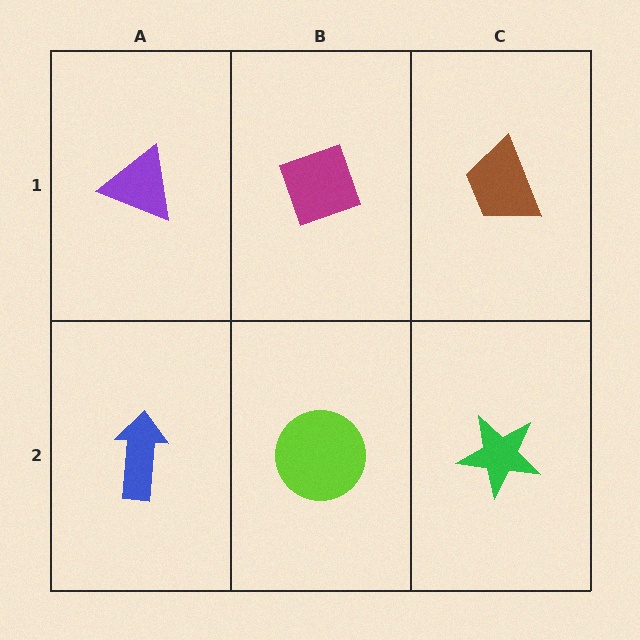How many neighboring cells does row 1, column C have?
2.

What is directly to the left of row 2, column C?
A lime circle.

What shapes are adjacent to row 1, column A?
A blue arrow (row 2, column A), a magenta diamond (row 1, column B).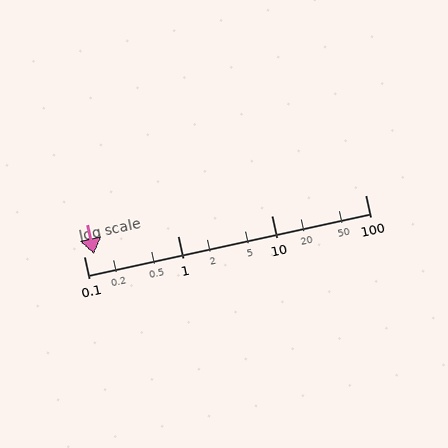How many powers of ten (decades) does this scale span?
The scale spans 3 decades, from 0.1 to 100.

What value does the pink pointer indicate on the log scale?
The pointer indicates approximately 0.13.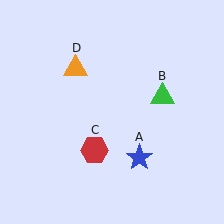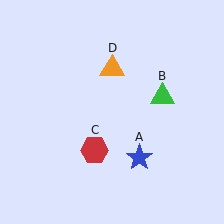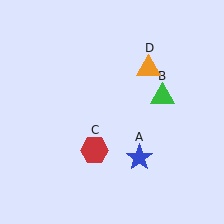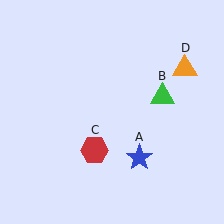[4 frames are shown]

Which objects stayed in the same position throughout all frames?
Blue star (object A) and green triangle (object B) and red hexagon (object C) remained stationary.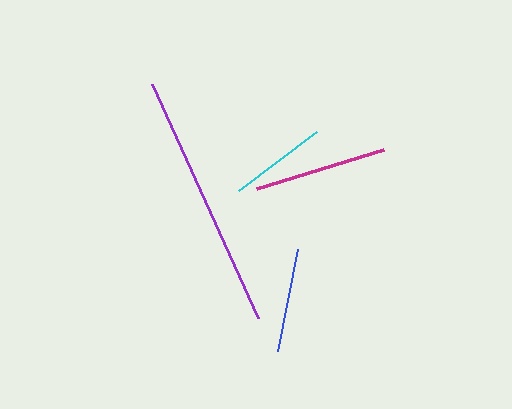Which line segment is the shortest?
The cyan line is the shortest at approximately 98 pixels.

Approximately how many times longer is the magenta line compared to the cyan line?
The magenta line is approximately 1.4 times the length of the cyan line.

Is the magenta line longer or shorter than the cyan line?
The magenta line is longer than the cyan line.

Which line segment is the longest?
The purple line is the longest at approximately 257 pixels.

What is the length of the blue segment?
The blue segment is approximately 104 pixels long.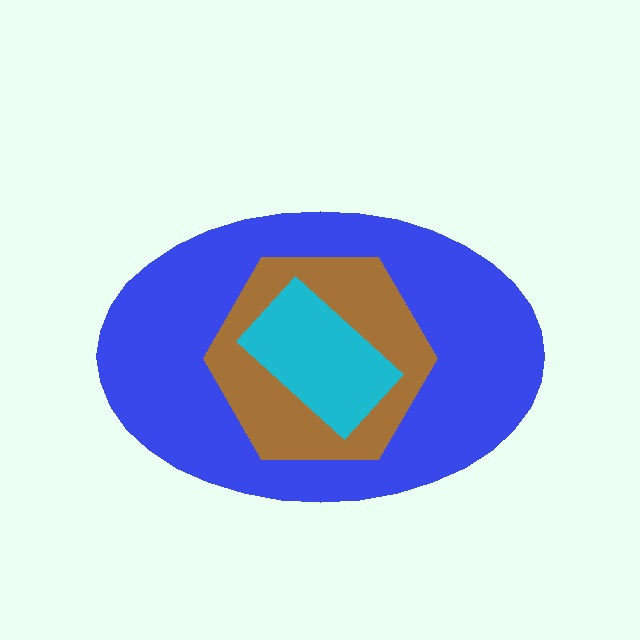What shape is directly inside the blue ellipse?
The brown hexagon.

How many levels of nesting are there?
3.